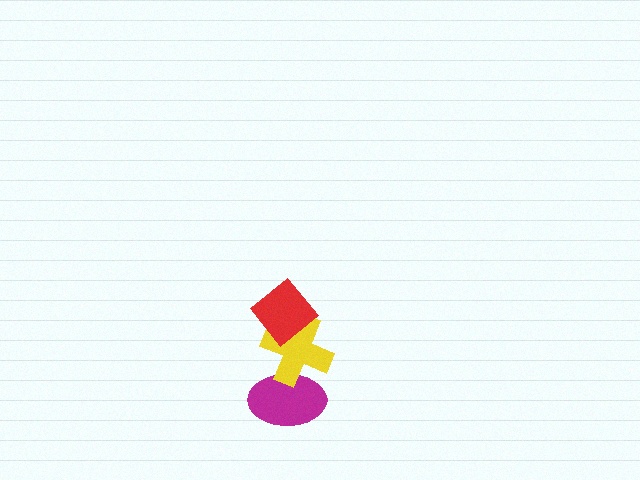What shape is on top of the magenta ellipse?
The yellow cross is on top of the magenta ellipse.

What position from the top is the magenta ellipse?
The magenta ellipse is 3rd from the top.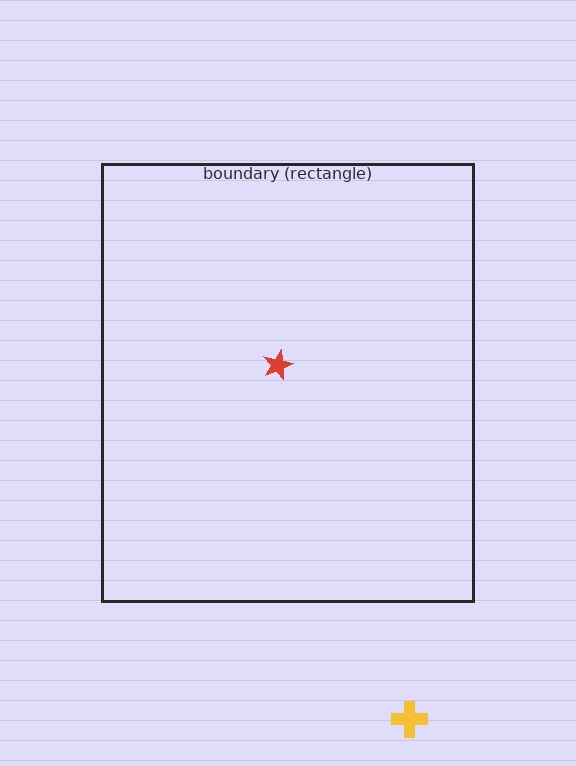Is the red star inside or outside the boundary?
Inside.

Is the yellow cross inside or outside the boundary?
Outside.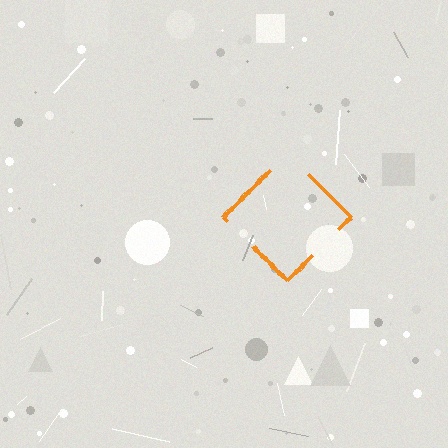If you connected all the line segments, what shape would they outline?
They would outline a diamond.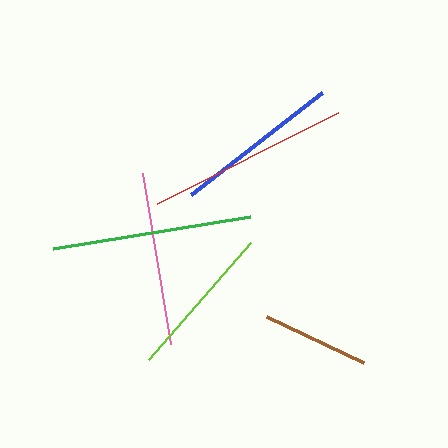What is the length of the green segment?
The green segment is approximately 200 pixels long.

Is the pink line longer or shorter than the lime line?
The pink line is longer than the lime line.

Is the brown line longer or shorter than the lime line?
The lime line is longer than the brown line.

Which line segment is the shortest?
The brown line is the shortest at approximately 108 pixels.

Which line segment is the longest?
The red line is the longest at approximately 203 pixels.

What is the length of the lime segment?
The lime segment is approximately 155 pixels long.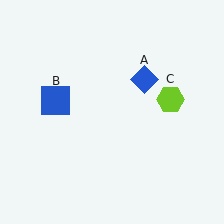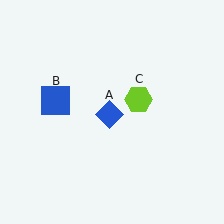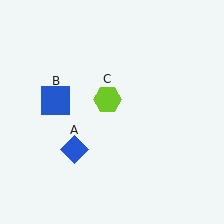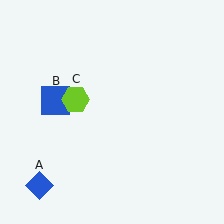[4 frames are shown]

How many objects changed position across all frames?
2 objects changed position: blue diamond (object A), lime hexagon (object C).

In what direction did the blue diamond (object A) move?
The blue diamond (object A) moved down and to the left.